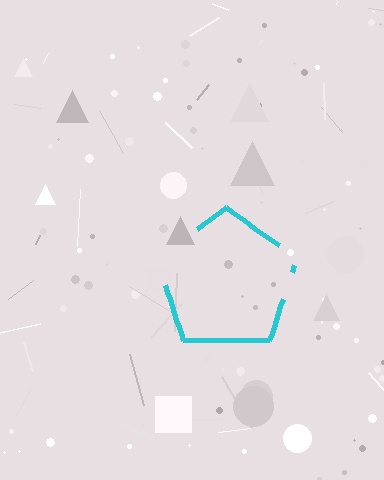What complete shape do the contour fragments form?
The contour fragments form a pentagon.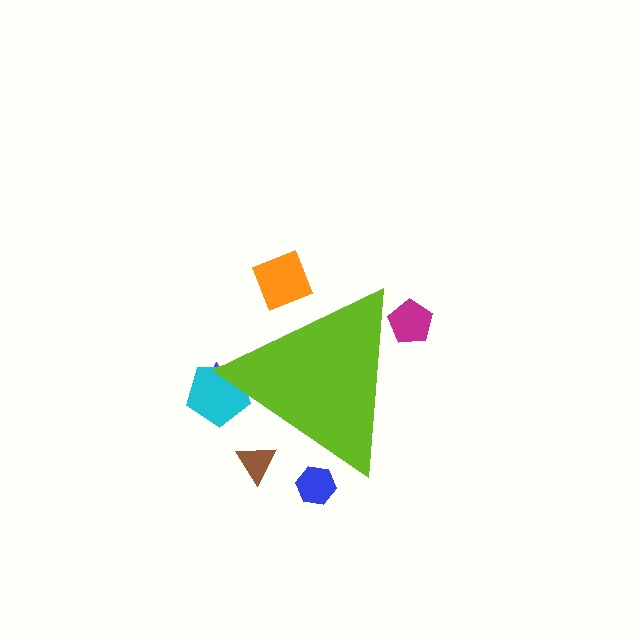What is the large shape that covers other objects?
A lime triangle.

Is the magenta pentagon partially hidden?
Yes, the magenta pentagon is partially hidden behind the lime triangle.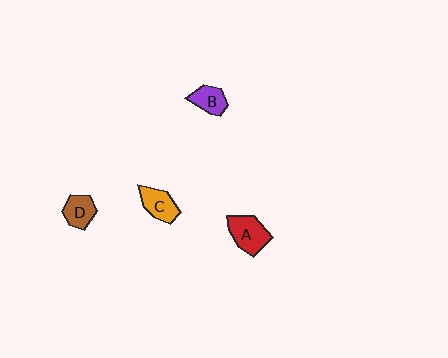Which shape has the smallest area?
Shape B (purple).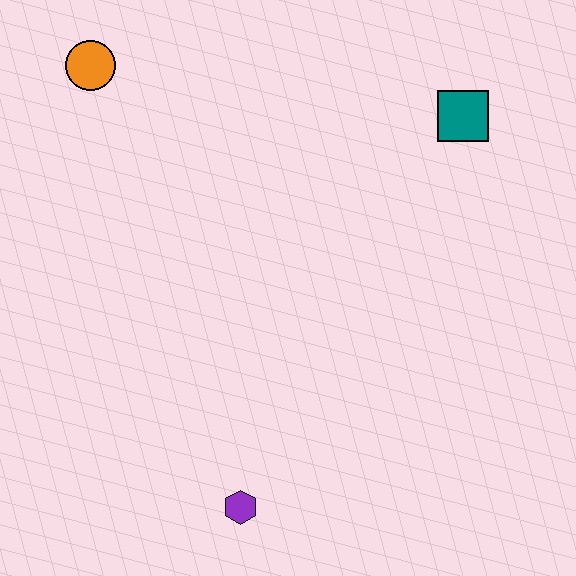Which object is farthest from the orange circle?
The purple hexagon is farthest from the orange circle.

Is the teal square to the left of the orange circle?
No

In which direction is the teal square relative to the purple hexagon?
The teal square is above the purple hexagon.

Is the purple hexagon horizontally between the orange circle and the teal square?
Yes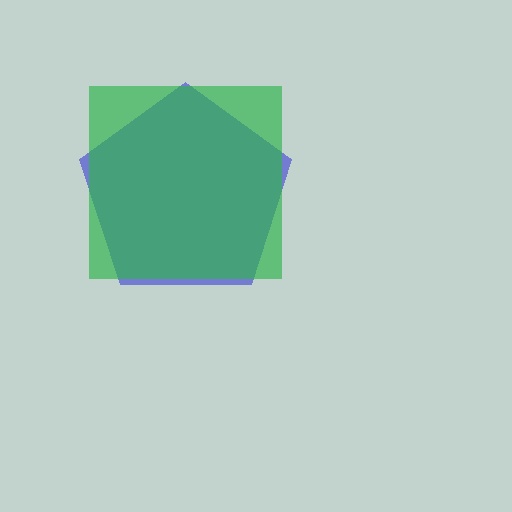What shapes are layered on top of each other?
The layered shapes are: a blue pentagon, a green square.